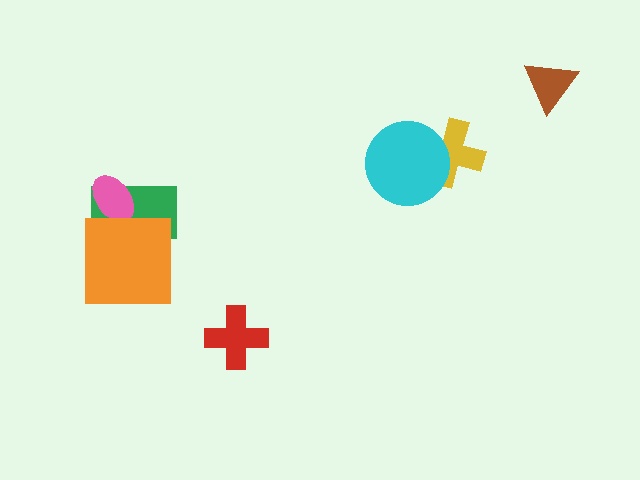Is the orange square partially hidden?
No, no other shape covers it.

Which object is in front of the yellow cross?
The cyan circle is in front of the yellow cross.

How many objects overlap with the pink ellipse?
1 object overlaps with the pink ellipse.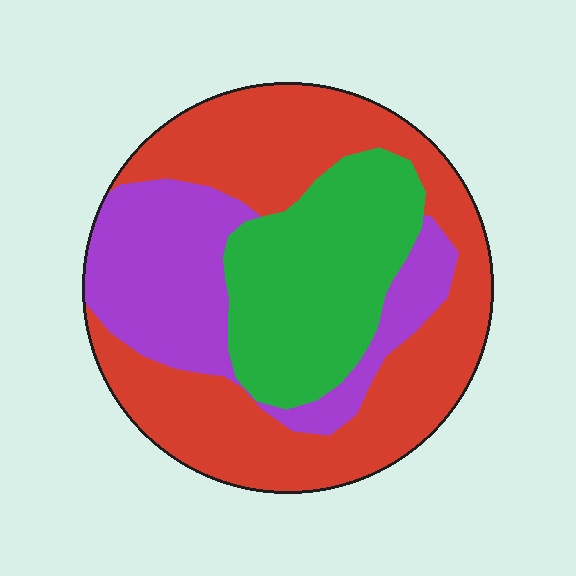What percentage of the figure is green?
Green covers 26% of the figure.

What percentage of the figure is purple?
Purple covers about 25% of the figure.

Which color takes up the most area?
Red, at roughly 50%.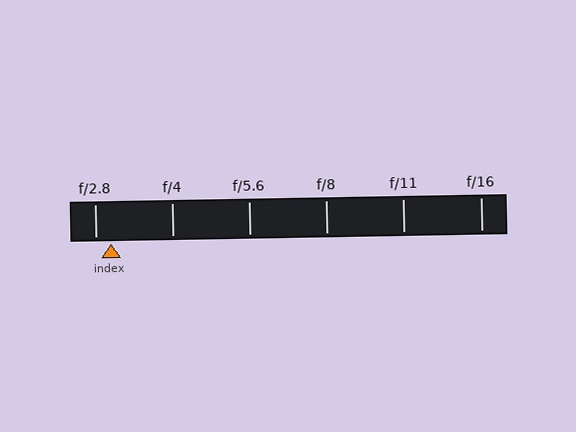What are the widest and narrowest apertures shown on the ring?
The widest aperture shown is f/2.8 and the narrowest is f/16.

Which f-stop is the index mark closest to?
The index mark is closest to f/2.8.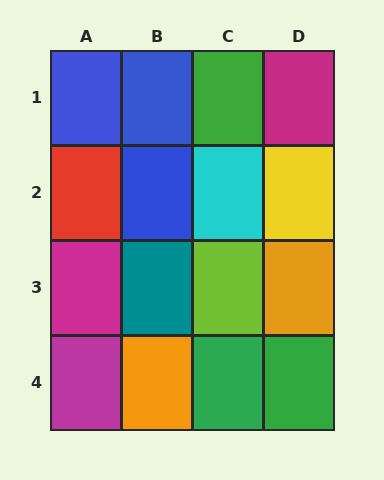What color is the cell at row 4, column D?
Green.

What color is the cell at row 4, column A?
Magenta.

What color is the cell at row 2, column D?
Yellow.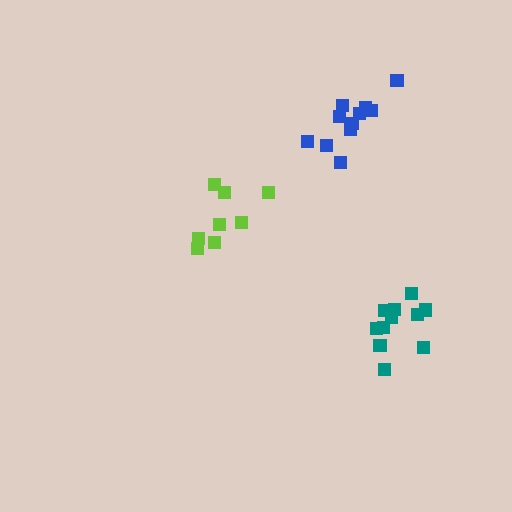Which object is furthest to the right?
The teal cluster is rightmost.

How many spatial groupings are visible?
There are 3 spatial groupings.